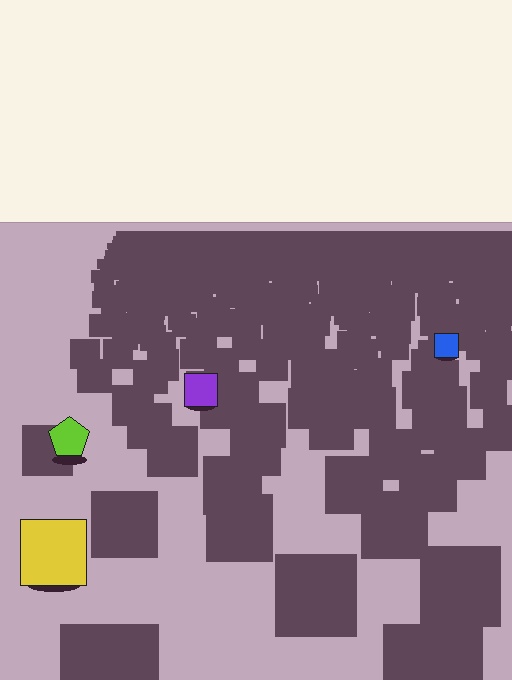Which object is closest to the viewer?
The yellow square is closest. The texture marks near it are larger and more spread out.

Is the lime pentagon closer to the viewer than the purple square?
Yes. The lime pentagon is closer — you can tell from the texture gradient: the ground texture is coarser near it.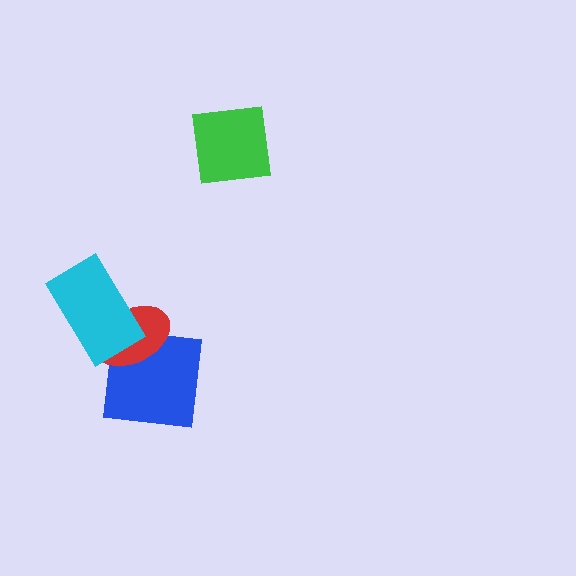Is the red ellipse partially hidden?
Yes, it is partially covered by another shape.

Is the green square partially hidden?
No, no other shape covers it.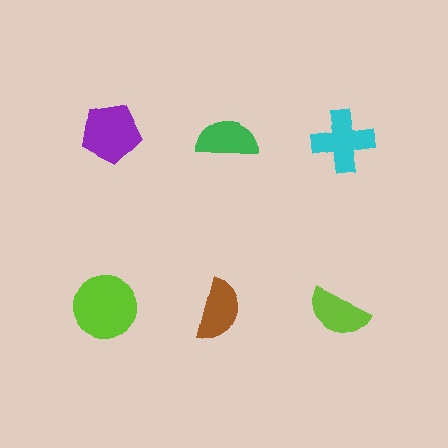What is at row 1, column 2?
A green semicircle.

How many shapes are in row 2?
3 shapes.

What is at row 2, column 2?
A brown semicircle.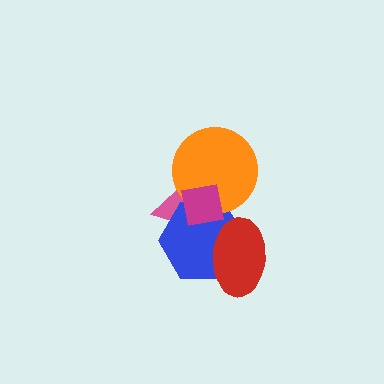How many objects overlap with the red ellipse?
1 object overlaps with the red ellipse.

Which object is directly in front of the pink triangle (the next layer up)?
The blue hexagon is directly in front of the pink triangle.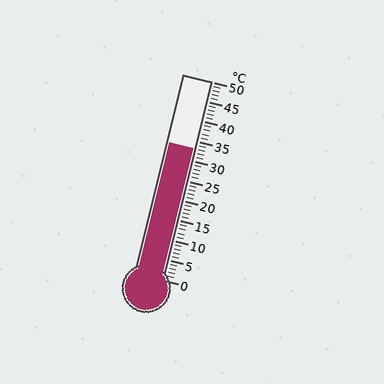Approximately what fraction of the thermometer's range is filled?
The thermometer is filled to approximately 65% of its range.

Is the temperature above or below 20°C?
The temperature is above 20°C.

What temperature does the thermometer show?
The thermometer shows approximately 33°C.